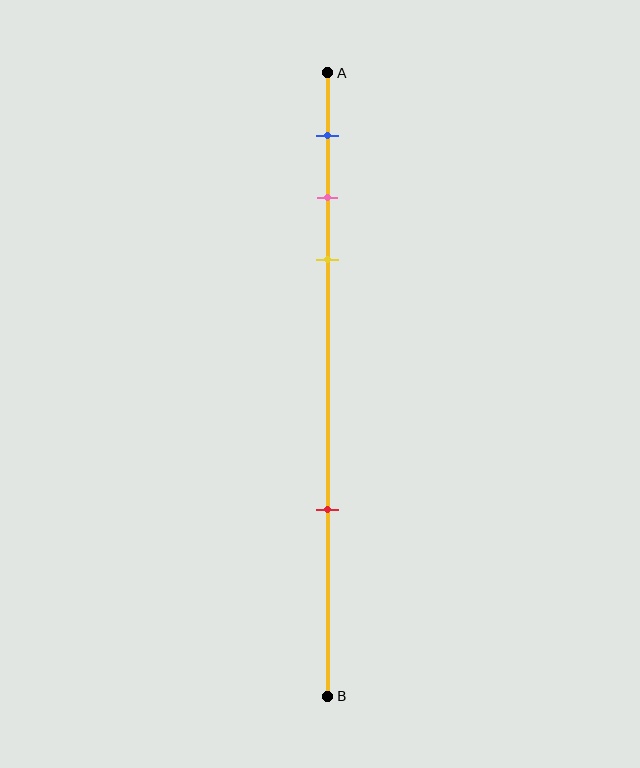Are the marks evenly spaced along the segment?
No, the marks are not evenly spaced.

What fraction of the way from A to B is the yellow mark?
The yellow mark is approximately 30% (0.3) of the way from A to B.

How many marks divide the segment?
There are 4 marks dividing the segment.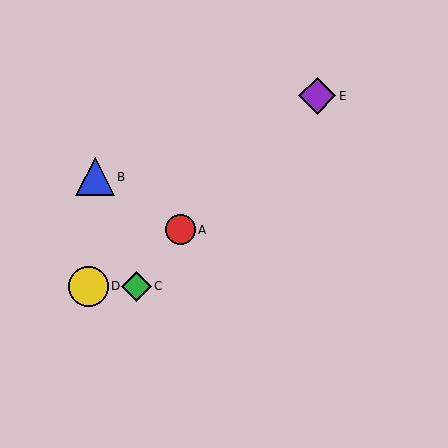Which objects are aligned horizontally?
Objects C, D are aligned horizontally.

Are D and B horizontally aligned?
No, D is at y≈286 and B is at y≈177.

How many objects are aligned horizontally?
2 objects (C, D) are aligned horizontally.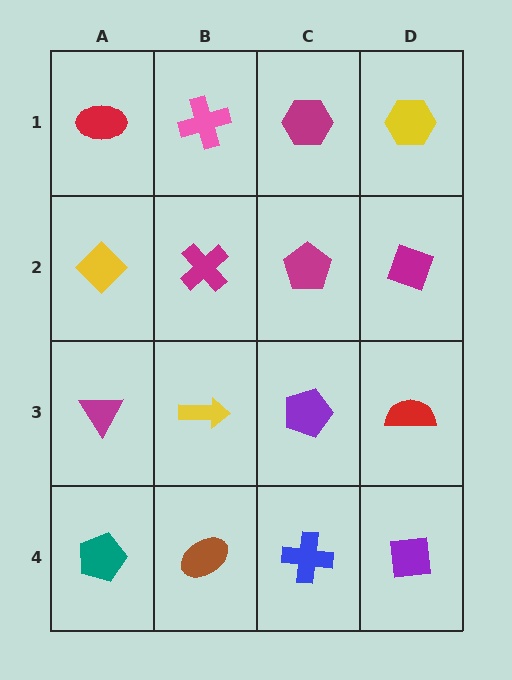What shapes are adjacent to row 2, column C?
A magenta hexagon (row 1, column C), a purple pentagon (row 3, column C), a magenta cross (row 2, column B), a magenta diamond (row 2, column D).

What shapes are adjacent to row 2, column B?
A pink cross (row 1, column B), a yellow arrow (row 3, column B), a yellow diamond (row 2, column A), a magenta pentagon (row 2, column C).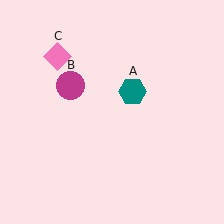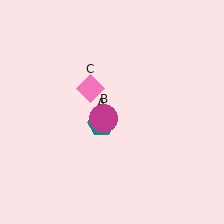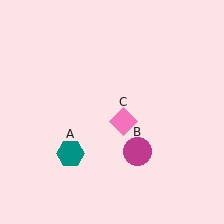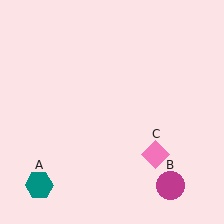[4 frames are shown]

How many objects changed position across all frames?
3 objects changed position: teal hexagon (object A), magenta circle (object B), pink diamond (object C).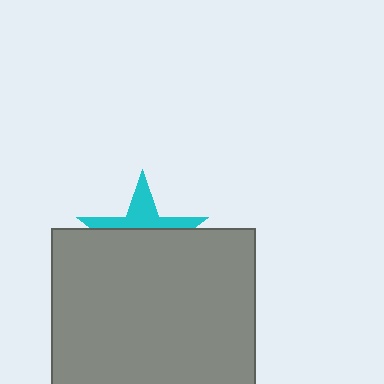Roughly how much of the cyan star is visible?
A small part of it is visible (roughly 35%).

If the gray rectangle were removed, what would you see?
You would see the complete cyan star.